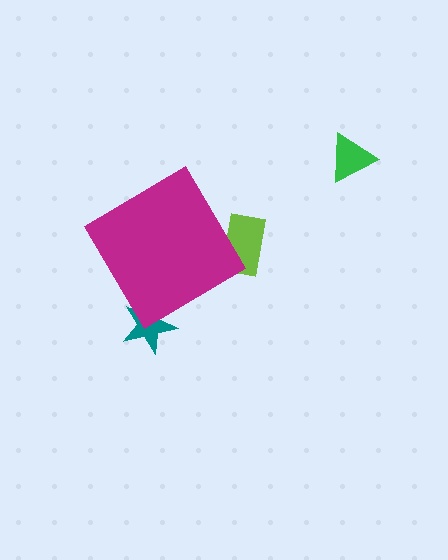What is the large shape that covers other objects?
A magenta diamond.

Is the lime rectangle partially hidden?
Yes, the lime rectangle is partially hidden behind the magenta diamond.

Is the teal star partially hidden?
Yes, the teal star is partially hidden behind the magenta diamond.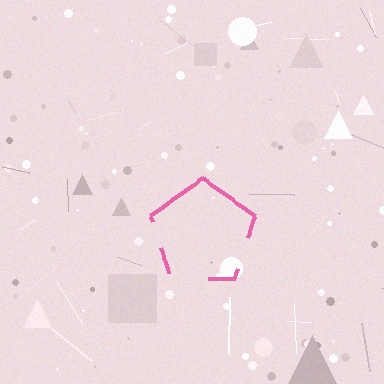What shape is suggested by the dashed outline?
The dashed outline suggests a pentagon.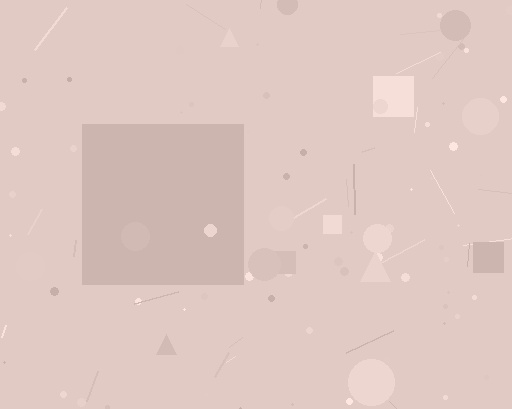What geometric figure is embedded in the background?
A square is embedded in the background.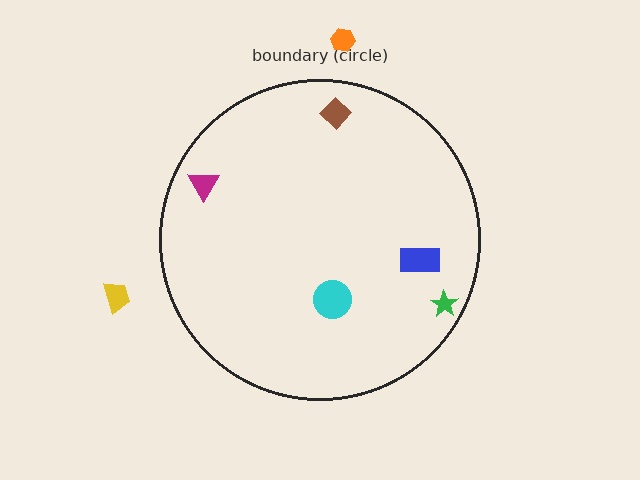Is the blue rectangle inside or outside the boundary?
Inside.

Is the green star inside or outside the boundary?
Inside.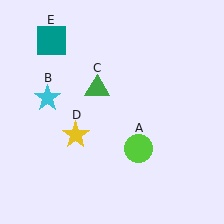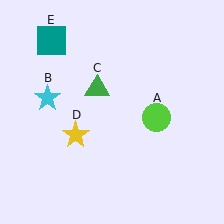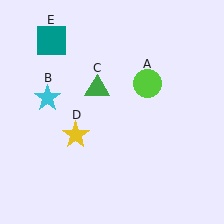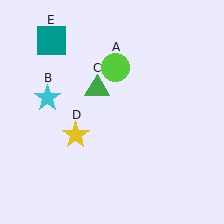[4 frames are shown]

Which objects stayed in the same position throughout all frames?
Cyan star (object B) and green triangle (object C) and yellow star (object D) and teal square (object E) remained stationary.